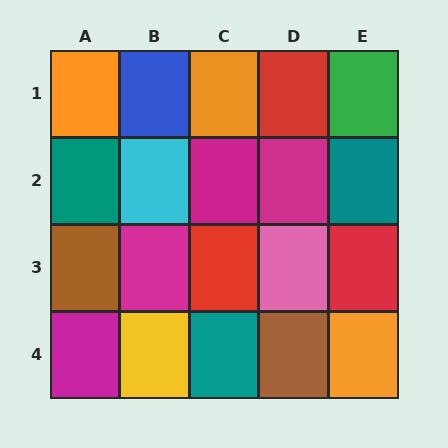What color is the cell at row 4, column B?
Yellow.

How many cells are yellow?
1 cell is yellow.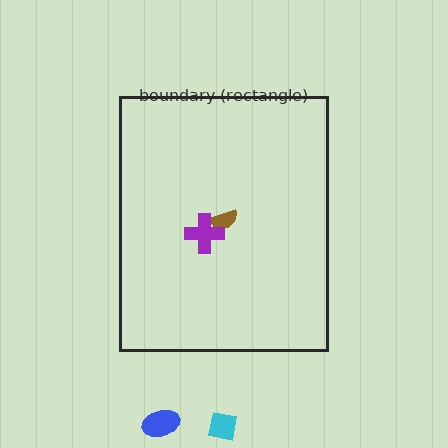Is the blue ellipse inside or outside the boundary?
Outside.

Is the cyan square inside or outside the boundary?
Outside.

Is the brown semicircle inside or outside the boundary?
Inside.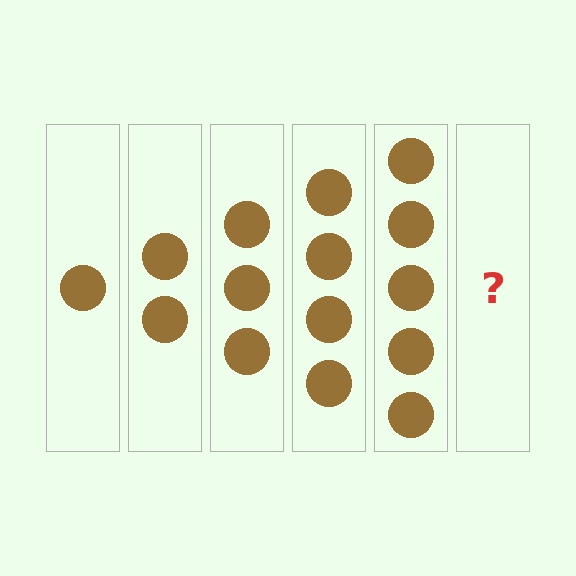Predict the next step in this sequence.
The next step is 6 circles.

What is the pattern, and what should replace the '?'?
The pattern is that each step adds one more circle. The '?' should be 6 circles.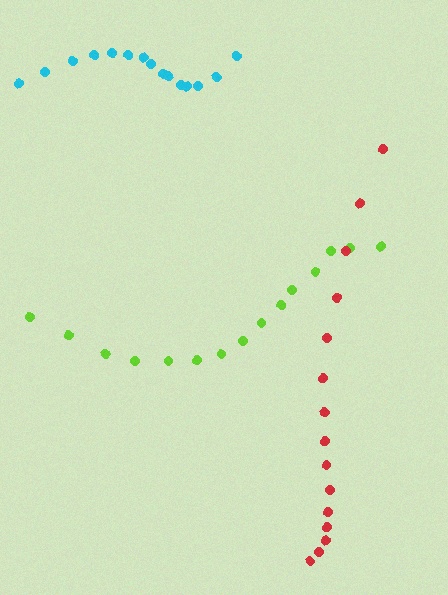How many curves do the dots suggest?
There are 3 distinct paths.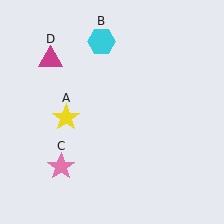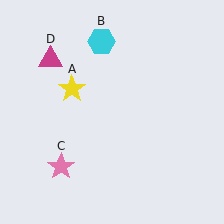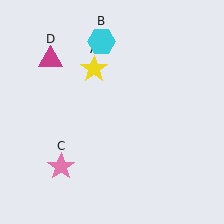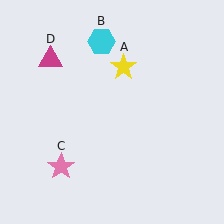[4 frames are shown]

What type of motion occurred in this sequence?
The yellow star (object A) rotated clockwise around the center of the scene.